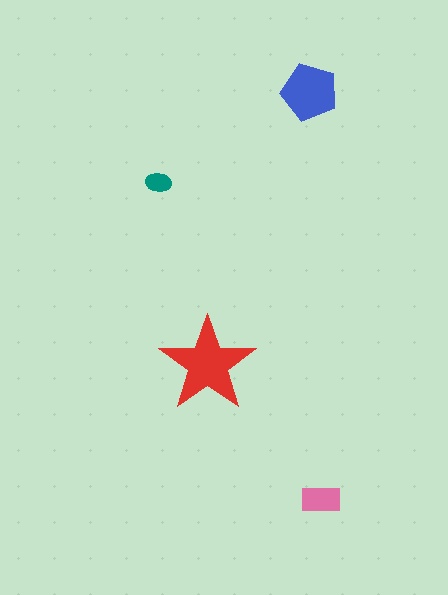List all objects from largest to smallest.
The red star, the blue pentagon, the pink rectangle, the teal ellipse.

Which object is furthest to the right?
The pink rectangle is rightmost.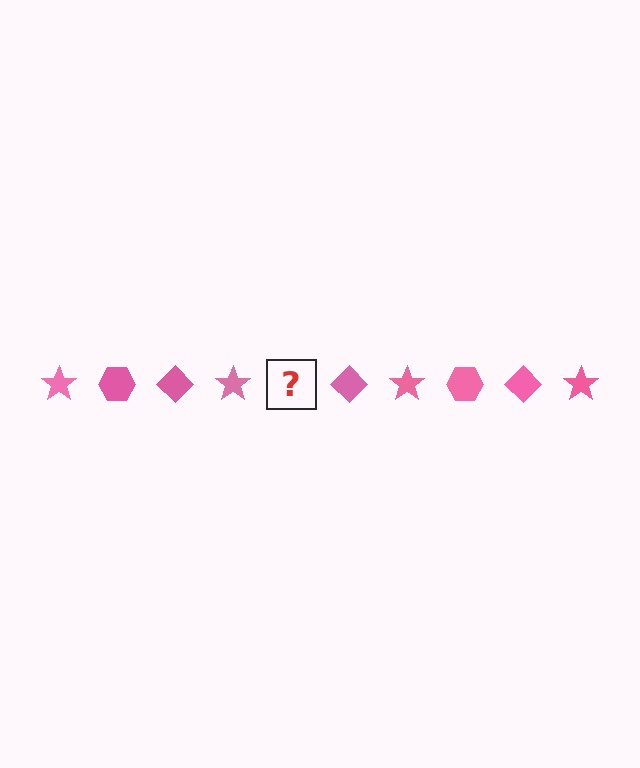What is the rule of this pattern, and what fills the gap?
The rule is that the pattern cycles through star, hexagon, diamond shapes in pink. The gap should be filled with a pink hexagon.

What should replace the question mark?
The question mark should be replaced with a pink hexagon.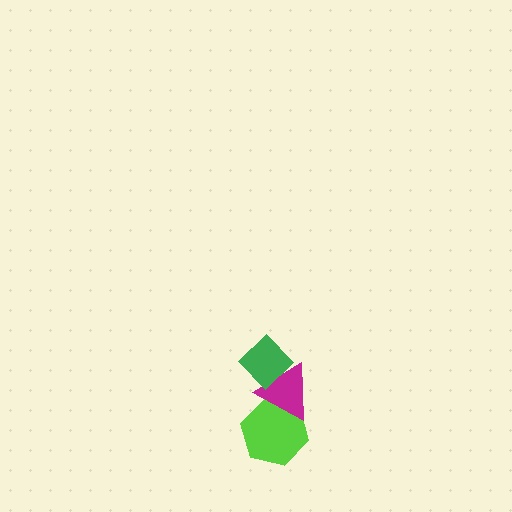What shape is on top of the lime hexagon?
The magenta triangle is on top of the lime hexagon.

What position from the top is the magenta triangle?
The magenta triangle is 2nd from the top.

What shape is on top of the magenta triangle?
The green diamond is on top of the magenta triangle.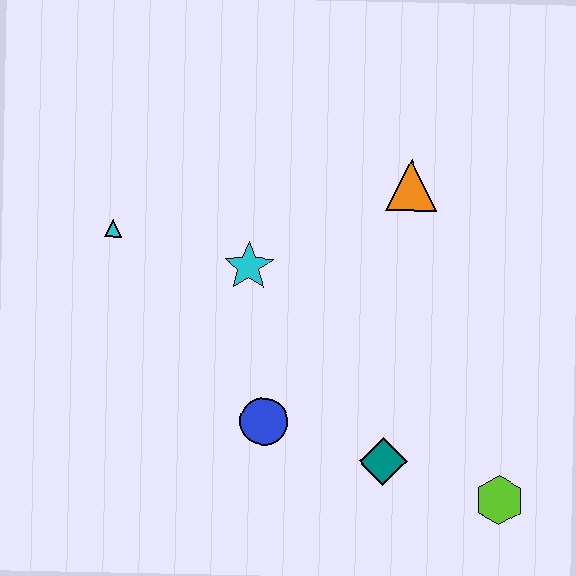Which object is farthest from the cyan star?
The lime hexagon is farthest from the cyan star.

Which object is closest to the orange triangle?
The cyan star is closest to the orange triangle.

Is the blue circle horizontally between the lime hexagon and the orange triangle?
No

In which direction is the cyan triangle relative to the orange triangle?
The cyan triangle is to the left of the orange triangle.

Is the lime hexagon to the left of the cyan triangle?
No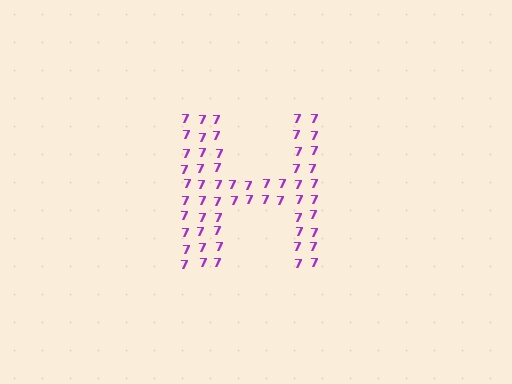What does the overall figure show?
The overall figure shows the letter H.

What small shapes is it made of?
It is made of small digit 7's.